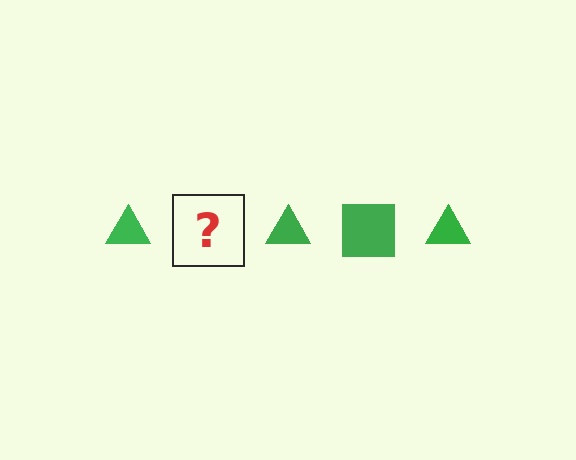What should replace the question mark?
The question mark should be replaced with a green square.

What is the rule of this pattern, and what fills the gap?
The rule is that the pattern cycles through triangle, square shapes in green. The gap should be filled with a green square.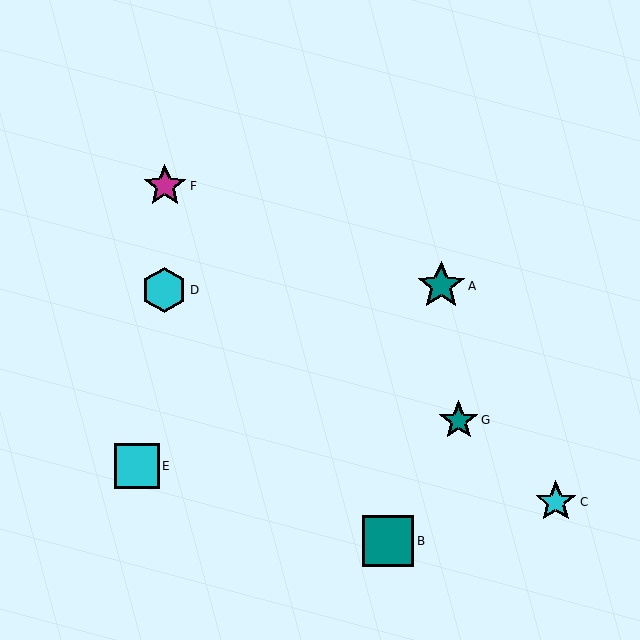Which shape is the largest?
The teal square (labeled B) is the largest.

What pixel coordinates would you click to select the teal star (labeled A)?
Click at (441, 286) to select the teal star A.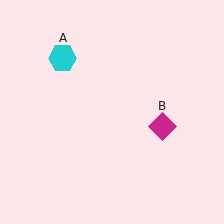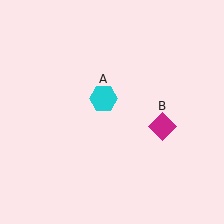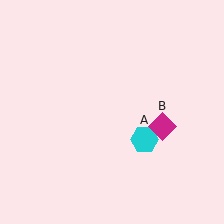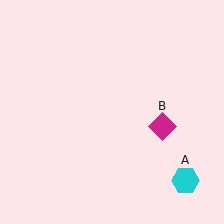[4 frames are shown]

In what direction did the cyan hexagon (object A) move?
The cyan hexagon (object A) moved down and to the right.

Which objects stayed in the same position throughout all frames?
Magenta diamond (object B) remained stationary.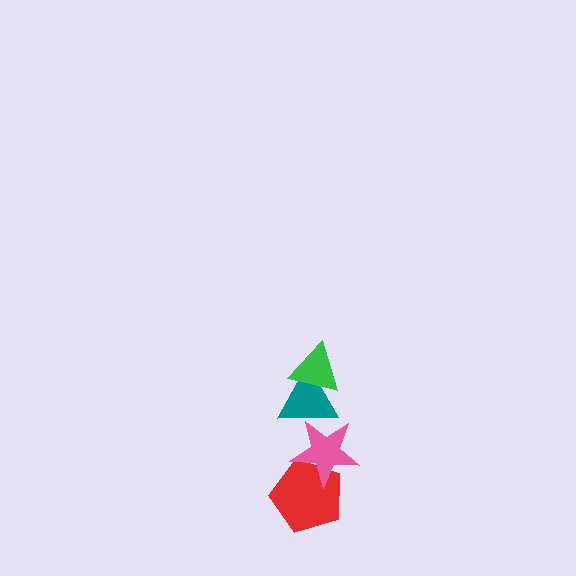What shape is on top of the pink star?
The teal triangle is on top of the pink star.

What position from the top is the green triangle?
The green triangle is 1st from the top.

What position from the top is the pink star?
The pink star is 3rd from the top.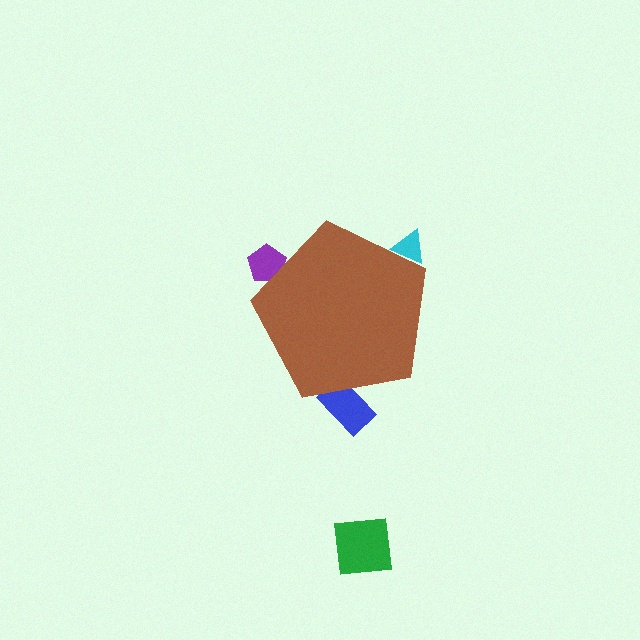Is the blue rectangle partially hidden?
Yes, the blue rectangle is partially hidden behind the brown pentagon.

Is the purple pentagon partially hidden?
Yes, the purple pentagon is partially hidden behind the brown pentagon.